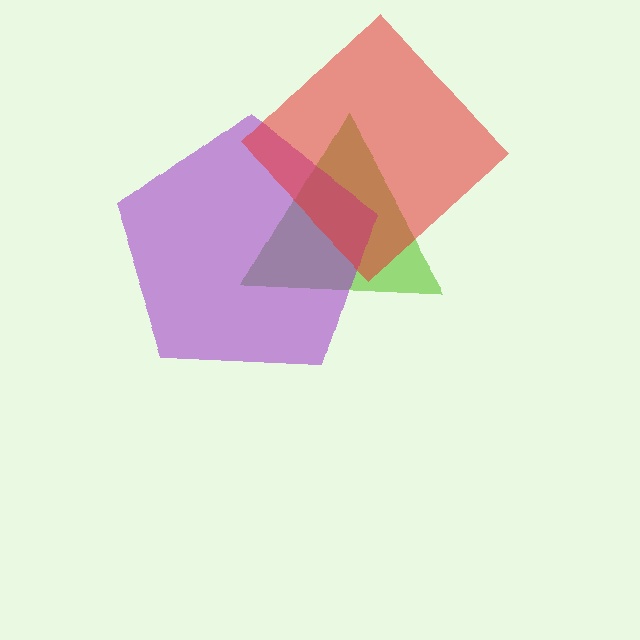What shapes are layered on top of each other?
The layered shapes are: a lime triangle, a purple pentagon, a red diamond.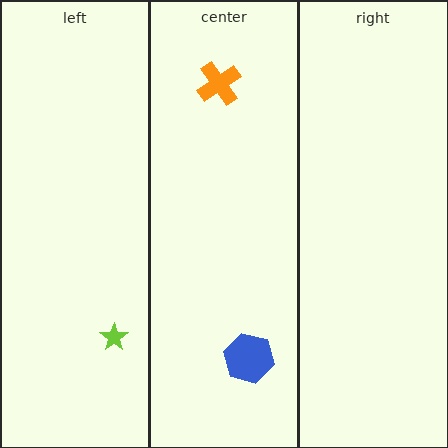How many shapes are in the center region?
2.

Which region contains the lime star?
The left region.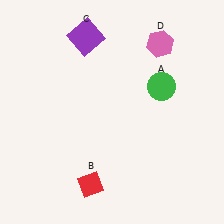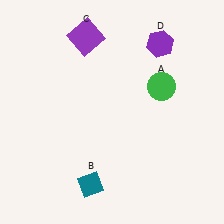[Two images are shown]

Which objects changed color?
B changed from red to teal. D changed from pink to purple.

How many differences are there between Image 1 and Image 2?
There are 2 differences between the two images.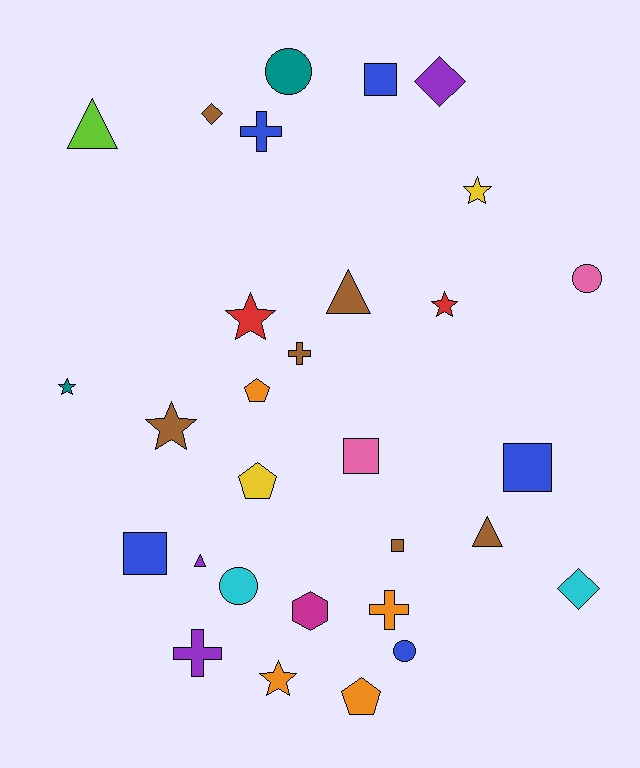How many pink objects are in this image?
There are 2 pink objects.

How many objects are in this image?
There are 30 objects.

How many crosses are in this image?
There are 4 crosses.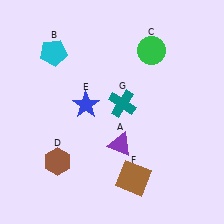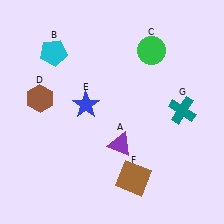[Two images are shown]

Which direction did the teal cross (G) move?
The teal cross (G) moved right.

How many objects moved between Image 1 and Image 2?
2 objects moved between the two images.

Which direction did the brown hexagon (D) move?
The brown hexagon (D) moved up.